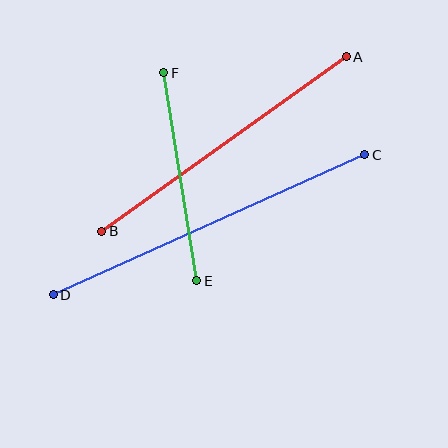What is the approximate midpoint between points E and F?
The midpoint is at approximately (180, 177) pixels.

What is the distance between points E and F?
The distance is approximately 211 pixels.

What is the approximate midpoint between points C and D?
The midpoint is at approximately (209, 225) pixels.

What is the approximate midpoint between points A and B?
The midpoint is at approximately (224, 144) pixels.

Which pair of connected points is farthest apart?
Points C and D are farthest apart.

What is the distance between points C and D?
The distance is approximately 342 pixels.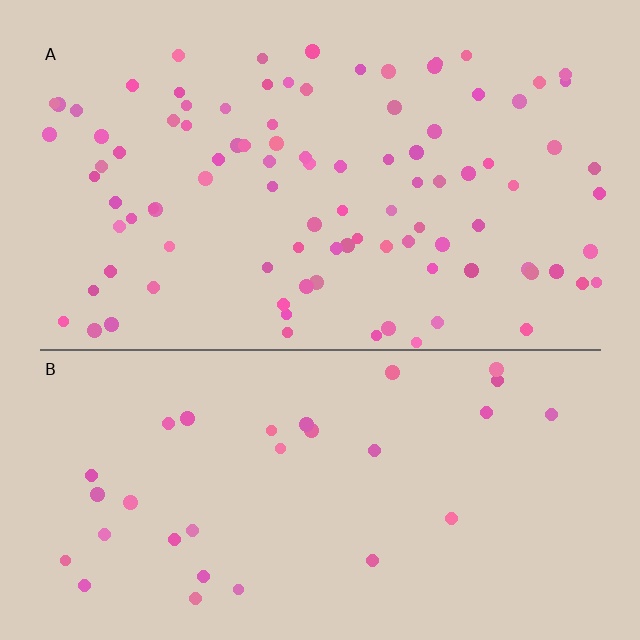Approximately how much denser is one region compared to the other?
Approximately 3.1× — region A over region B.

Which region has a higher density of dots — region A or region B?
A (the top).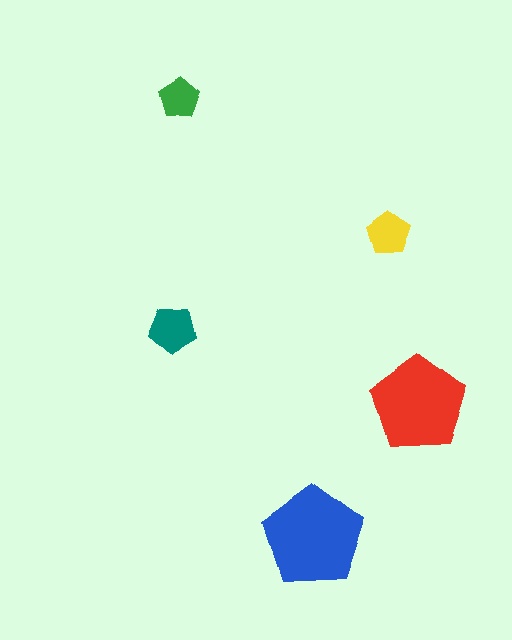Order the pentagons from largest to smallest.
the blue one, the red one, the teal one, the yellow one, the green one.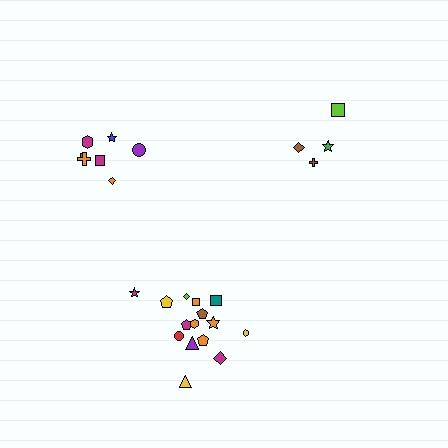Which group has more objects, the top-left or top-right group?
The top-left group.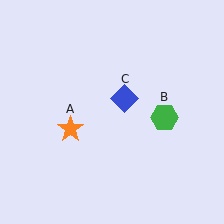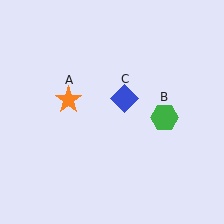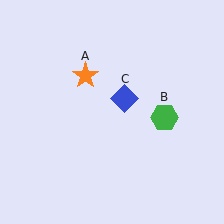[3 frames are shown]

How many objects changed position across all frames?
1 object changed position: orange star (object A).